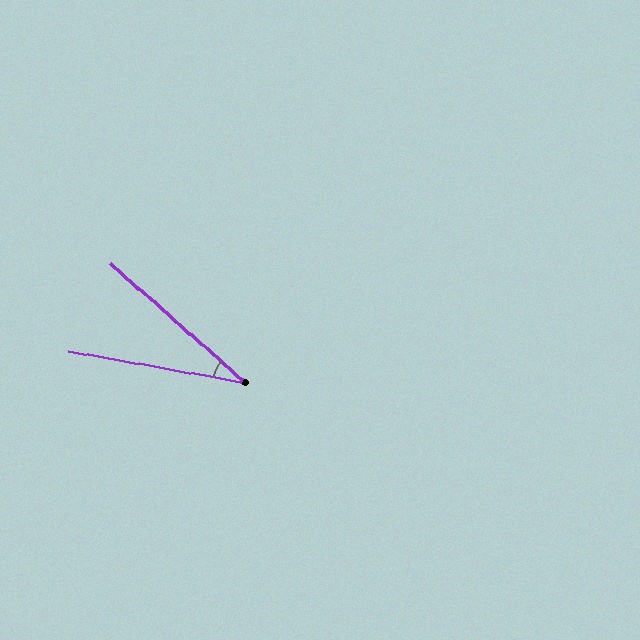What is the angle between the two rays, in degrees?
Approximately 31 degrees.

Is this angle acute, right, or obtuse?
It is acute.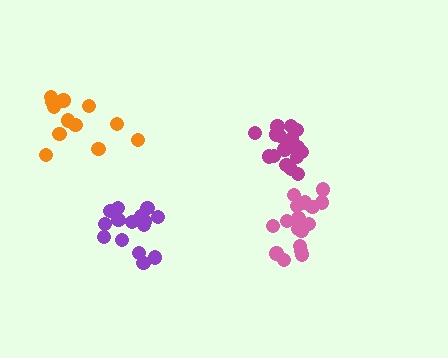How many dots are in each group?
Group 1: 15 dots, Group 2: 12 dots, Group 3: 17 dots, Group 4: 18 dots (62 total).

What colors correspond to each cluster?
The clusters are colored: purple, orange, magenta, pink.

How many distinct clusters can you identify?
There are 4 distinct clusters.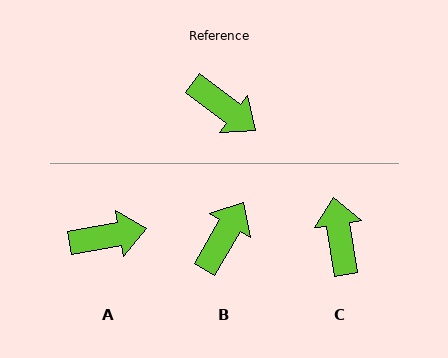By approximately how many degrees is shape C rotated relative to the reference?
Approximately 137 degrees counter-clockwise.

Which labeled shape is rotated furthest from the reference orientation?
C, about 137 degrees away.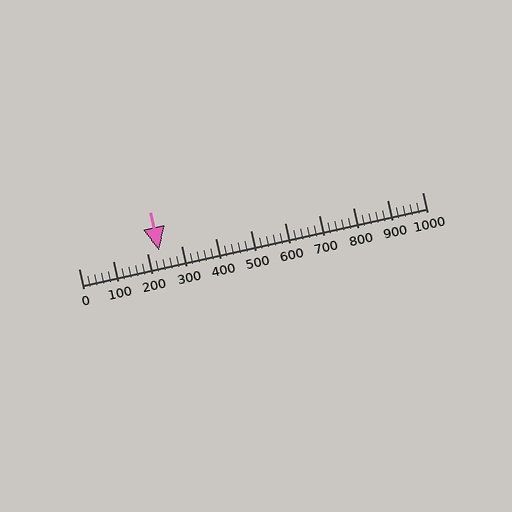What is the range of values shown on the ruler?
The ruler shows values from 0 to 1000.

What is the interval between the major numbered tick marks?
The major tick marks are spaced 100 units apart.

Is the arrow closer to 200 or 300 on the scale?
The arrow is closer to 200.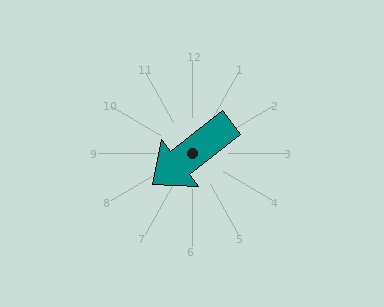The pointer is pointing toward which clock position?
Roughly 8 o'clock.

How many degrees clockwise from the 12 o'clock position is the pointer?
Approximately 232 degrees.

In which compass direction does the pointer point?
Southwest.